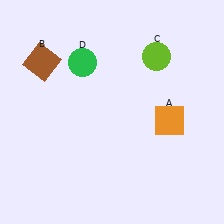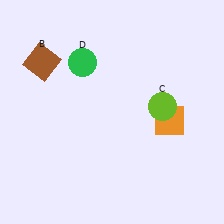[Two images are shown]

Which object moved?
The lime circle (C) moved down.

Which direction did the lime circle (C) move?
The lime circle (C) moved down.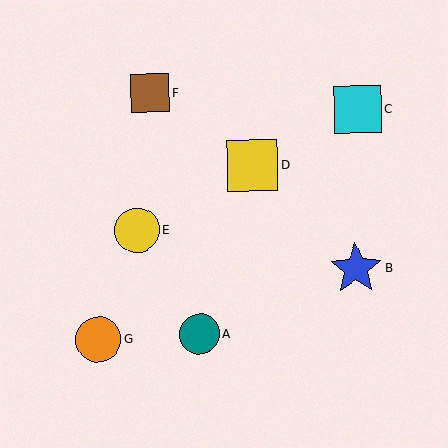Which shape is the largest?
The blue star (labeled B) is the largest.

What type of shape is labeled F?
Shape F is a brown square.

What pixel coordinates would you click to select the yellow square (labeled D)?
Click at (252, 165) to select the yellow square D.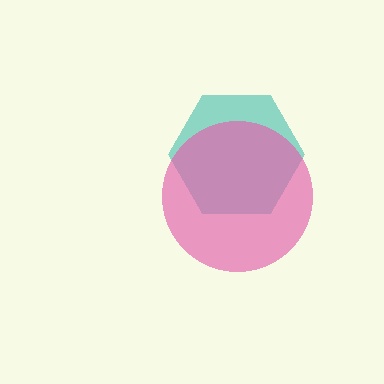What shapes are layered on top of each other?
The layered shapes are: a teal hexagon, a pink circle.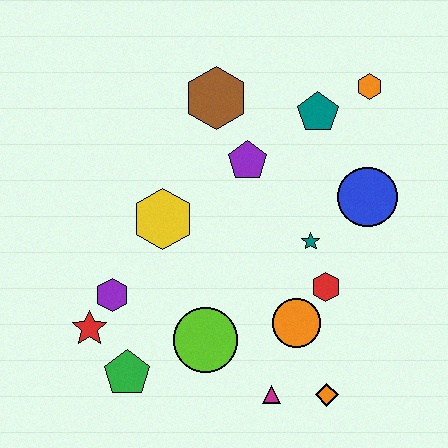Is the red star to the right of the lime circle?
No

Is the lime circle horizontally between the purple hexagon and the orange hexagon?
Yes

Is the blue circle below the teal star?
No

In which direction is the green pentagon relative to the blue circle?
The green pentagon is to the left of the blue circle.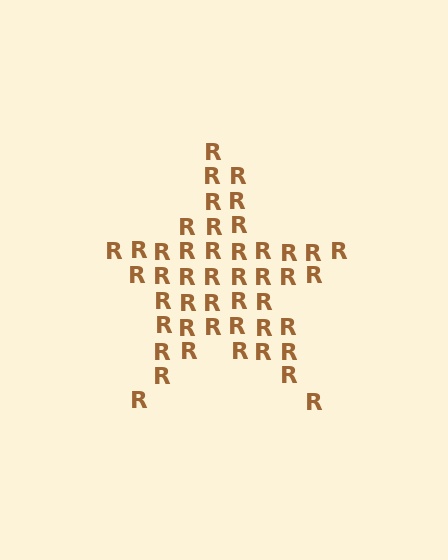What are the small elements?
The small elements are letter R's.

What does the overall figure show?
The overall figure shows a star.